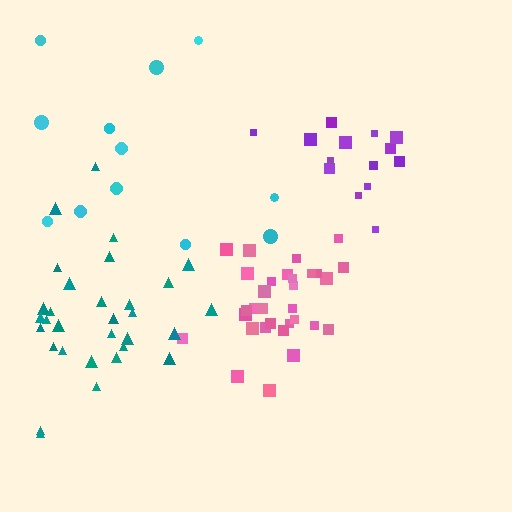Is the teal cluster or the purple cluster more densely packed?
Purple.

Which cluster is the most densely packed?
Pink.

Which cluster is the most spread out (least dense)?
Cyan.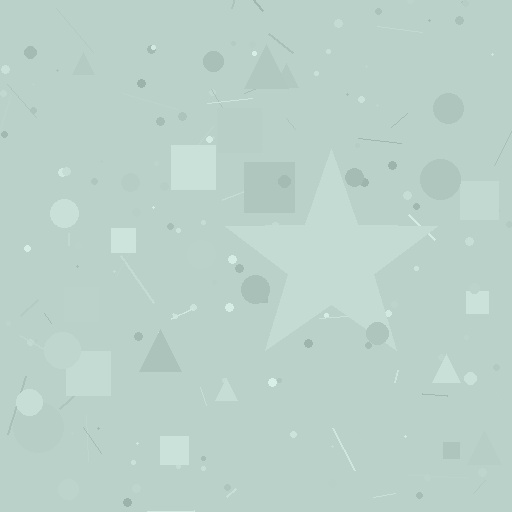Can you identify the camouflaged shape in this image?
The camouflaged shape is a star.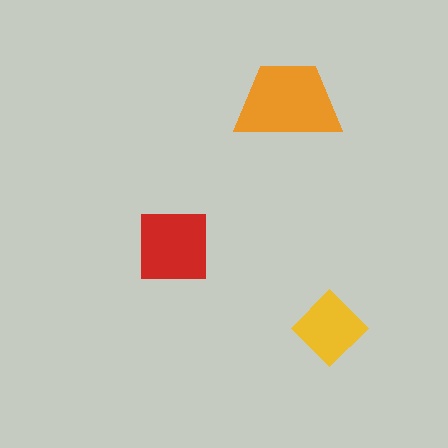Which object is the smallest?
The yellow diamond.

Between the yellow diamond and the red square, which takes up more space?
The red square.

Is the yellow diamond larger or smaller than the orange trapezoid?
Smaller.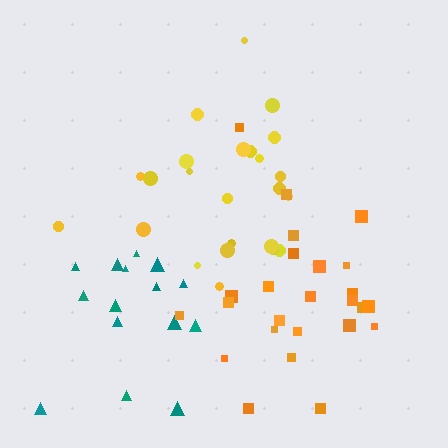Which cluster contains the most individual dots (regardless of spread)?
Orange (25).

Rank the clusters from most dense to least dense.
orange, teal, yellow.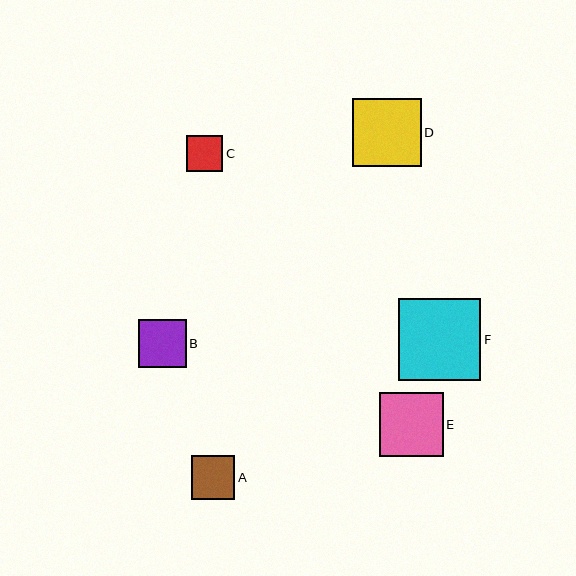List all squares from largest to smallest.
From largest to smallest: F, D, E, B, A, C.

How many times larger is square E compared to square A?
Square E is approximately 1.5 times the size of square A.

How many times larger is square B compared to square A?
Square B is approximately 1.1 times the size of square A.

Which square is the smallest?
Square C is the smallest with a size of approximately 36 pixels.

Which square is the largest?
Square F is the largest with a size of approximately 82 pixels.